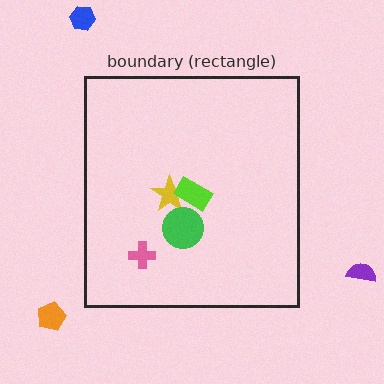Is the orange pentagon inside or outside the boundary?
Outside.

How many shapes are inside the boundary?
4 inside, 3 outside.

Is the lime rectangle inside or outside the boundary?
Inside.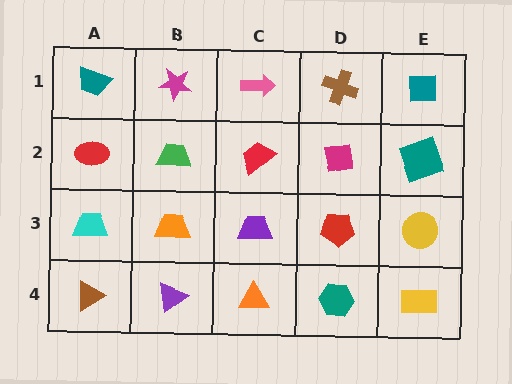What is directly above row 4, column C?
A purple trapezoid.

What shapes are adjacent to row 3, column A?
A red ellipse (row 2, column A), a brown triangle (row 4, column A), an orange trapezoid (row 3, column B).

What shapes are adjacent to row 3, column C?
A red trapezoid (row 2, column C), an orange triangle (row 4, column C), an orange trapezoid (row 3, column B), a red pentagon (row 3, column D).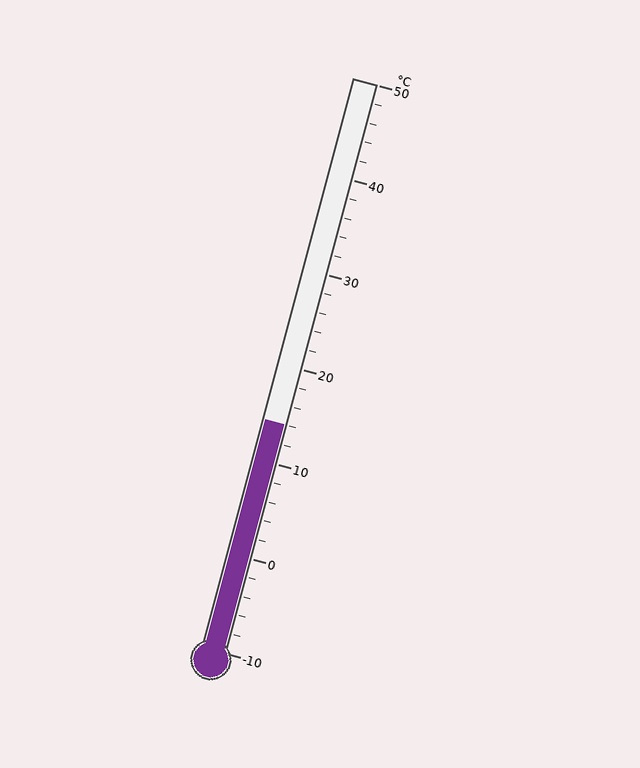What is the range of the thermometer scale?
The thermometer scale ranges from -10°C to 50°C.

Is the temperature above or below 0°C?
The temperature is above 0°C.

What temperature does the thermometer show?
The thermometer shows approximately 14°C.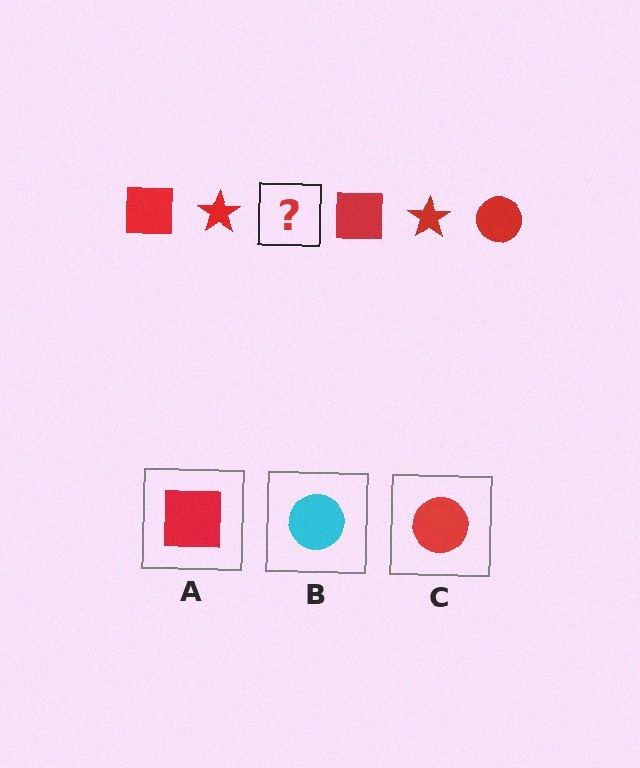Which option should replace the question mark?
Option C.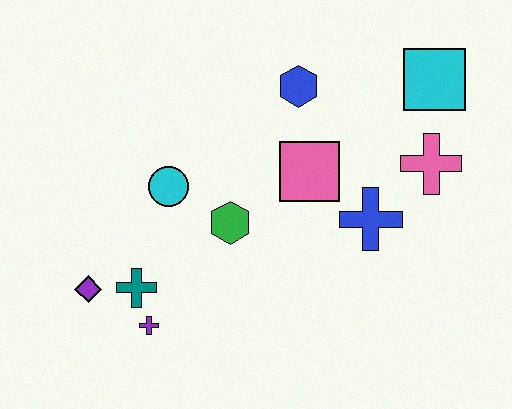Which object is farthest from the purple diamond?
The cyan square is farthest from the purple diamond.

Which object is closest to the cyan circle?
The green hexagon is closest to the cyan circle.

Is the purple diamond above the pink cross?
No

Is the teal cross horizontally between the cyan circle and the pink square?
No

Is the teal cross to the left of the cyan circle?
Yes